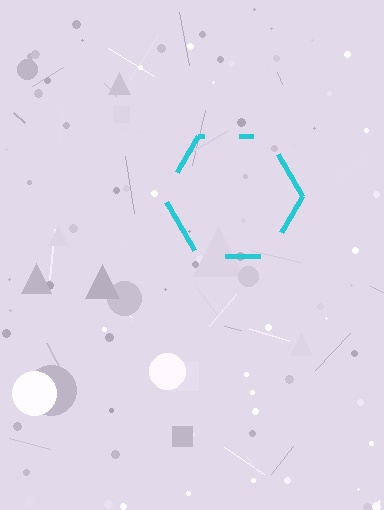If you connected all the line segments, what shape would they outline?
They would outline a hexagon.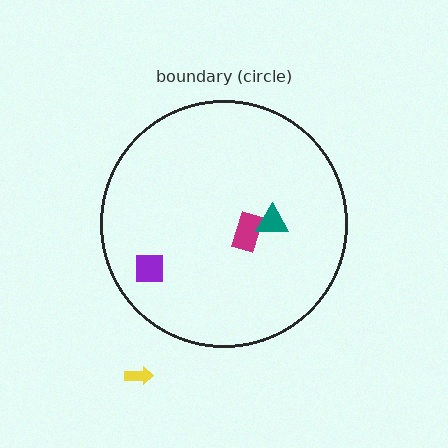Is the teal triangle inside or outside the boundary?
Inside.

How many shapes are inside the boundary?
3 inside, 1 outside.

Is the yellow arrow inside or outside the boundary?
Outside.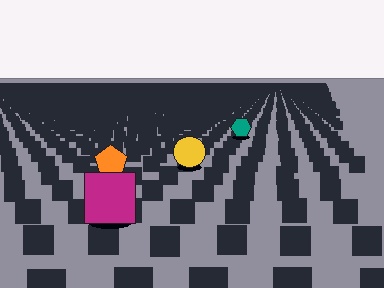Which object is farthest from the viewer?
The teal hexagon is farthest from the viewer. It appears smaller and the ground texture around it is denser.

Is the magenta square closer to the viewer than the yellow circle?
Yes. The magenta square is closer — you can tell from the texture gradient: the ground texture is coarser near it.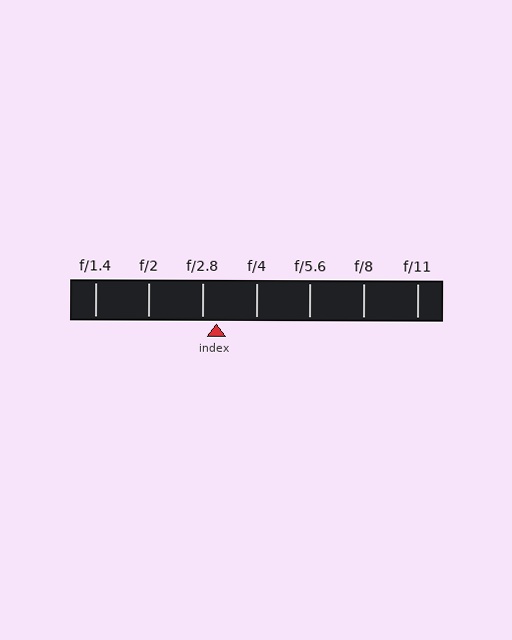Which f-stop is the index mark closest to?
The index mark is closest to f/2.8.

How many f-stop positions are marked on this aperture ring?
There are 7 f-stop positions marked.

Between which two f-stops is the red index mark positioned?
The index mark is between f/2.8 and f/4.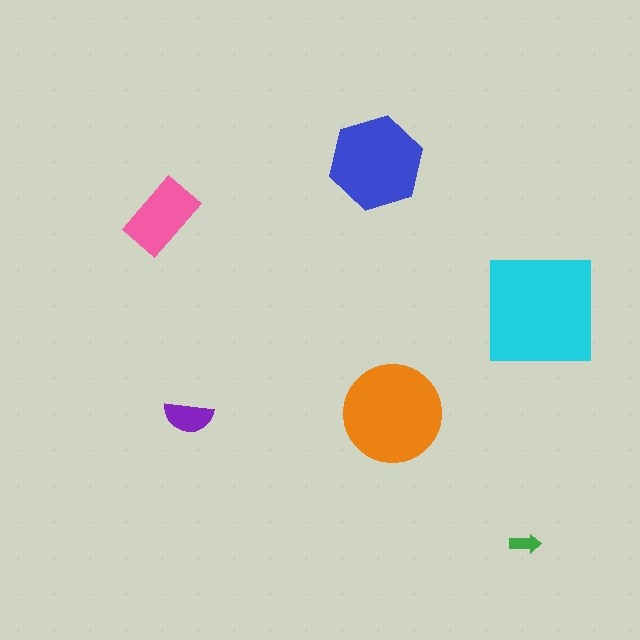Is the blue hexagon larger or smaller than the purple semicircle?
Larger.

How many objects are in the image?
There are 6 objects in the image.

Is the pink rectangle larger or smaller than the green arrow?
Larger.